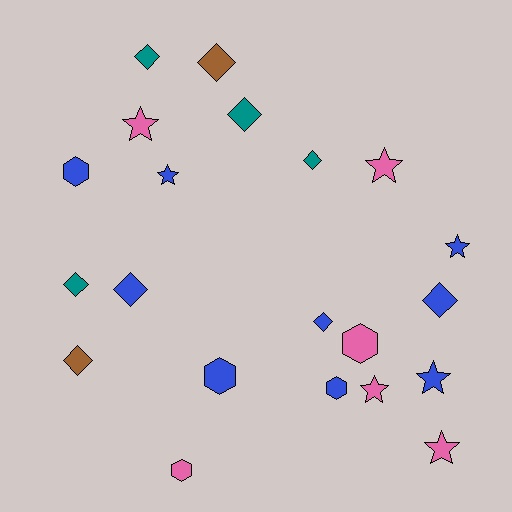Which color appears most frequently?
Blue, with 9 objects.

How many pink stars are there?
There are 4 pink stars.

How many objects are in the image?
There are 21 objects.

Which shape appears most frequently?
Diamond, with 9 objects.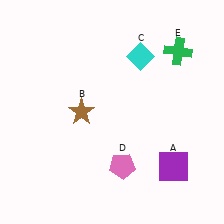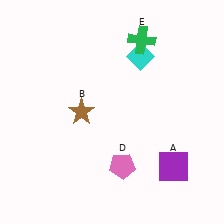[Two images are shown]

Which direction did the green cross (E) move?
The green cross (E) moved left.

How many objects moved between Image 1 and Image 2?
1 object moved between the two images.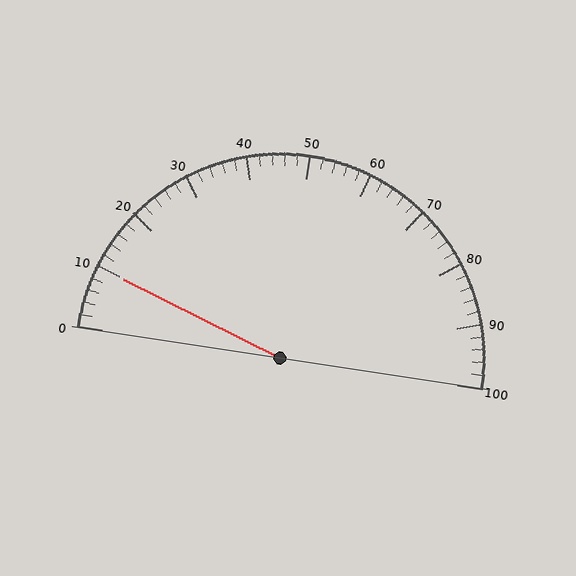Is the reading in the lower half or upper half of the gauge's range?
The reading is in the lower half of the range (0 to 100).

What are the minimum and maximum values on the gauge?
The gauge ranges from 0 to 100.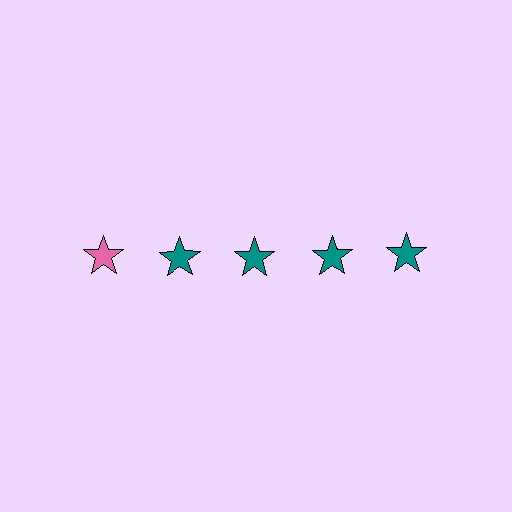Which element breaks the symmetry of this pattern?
The pink star in the top row, leftmost column breaks the symmetry. All other shapes are teal stars.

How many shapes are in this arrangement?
There are 5 shapes arranged in a grid pattern.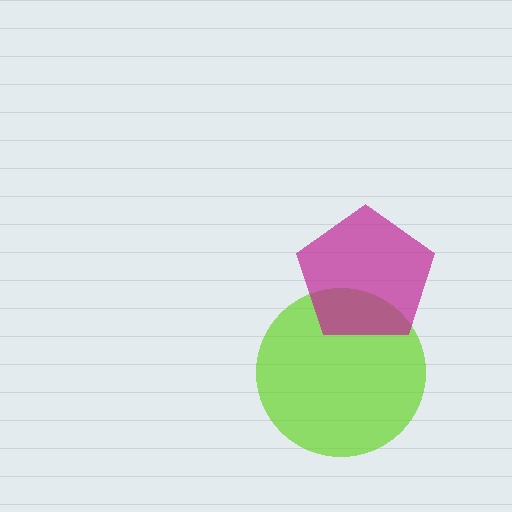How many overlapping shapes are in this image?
There are 2 overlapping shapes in the image.